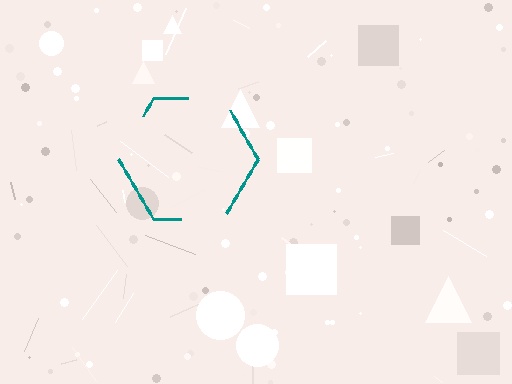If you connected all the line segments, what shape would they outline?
They would outline a hexagon.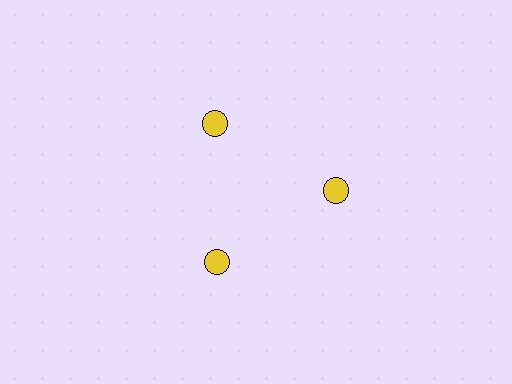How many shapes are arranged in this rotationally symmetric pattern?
There are 3 shapes, arranged in 3 groups of 1.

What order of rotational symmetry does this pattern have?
This pattern has 3-fold rotational symmetry.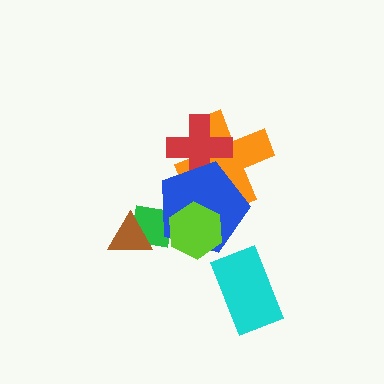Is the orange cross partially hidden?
Yes, it is partially covered by another shape.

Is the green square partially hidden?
Yes, it is partially covered by another shape.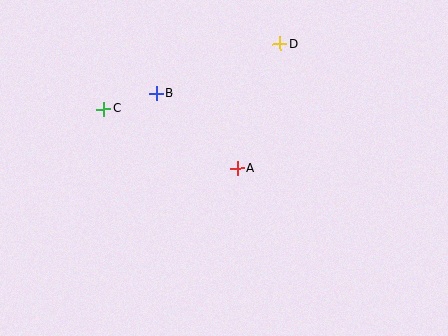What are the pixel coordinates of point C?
Point C is at (104, 109).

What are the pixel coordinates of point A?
Point A is at (237, 169).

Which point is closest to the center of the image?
Point A at (237, 169) is closest to the center.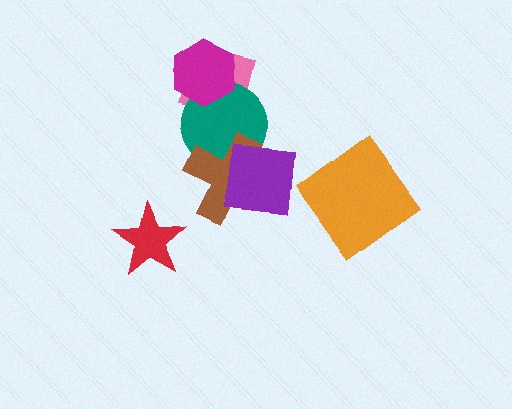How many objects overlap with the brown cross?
2 objects overlap with the brown cross.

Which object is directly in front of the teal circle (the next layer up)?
The magenta hexagon is directly in front of the teal circle.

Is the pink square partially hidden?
Yes, it is partially covered by another shape.